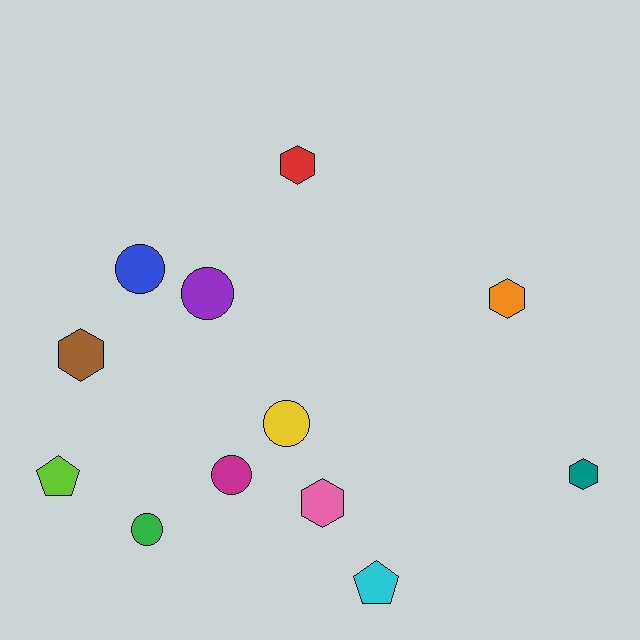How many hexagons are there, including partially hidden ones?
There are 5 hexagons.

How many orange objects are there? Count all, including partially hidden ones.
There is 1 orange object.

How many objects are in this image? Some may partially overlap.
There are 12 objects.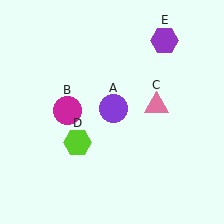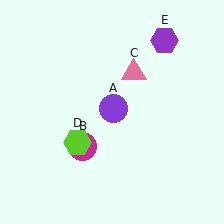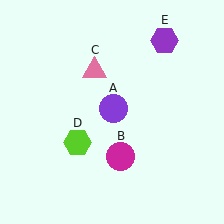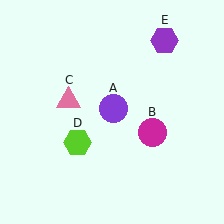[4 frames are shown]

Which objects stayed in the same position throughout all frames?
Purple circle (object A) and lime hexagon (object D) and purple hexagon (object E) remained stationary.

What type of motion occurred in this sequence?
The magenta circle (object B), pink triangle (object C) rotated counterclockwise around the center of the scene.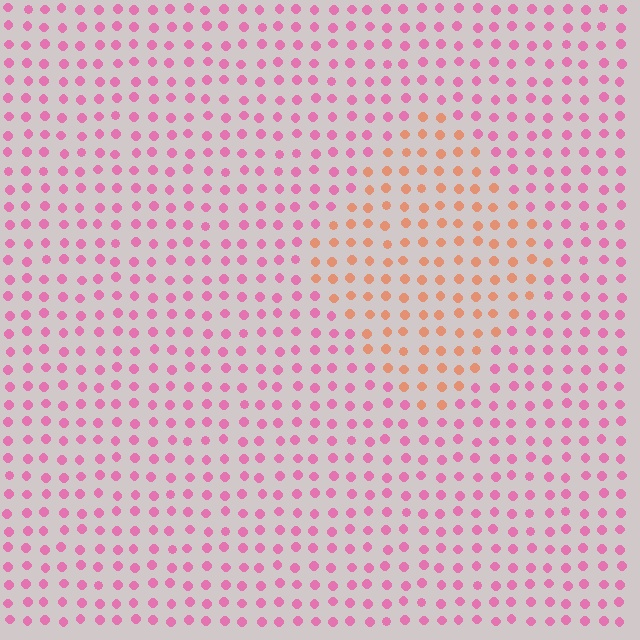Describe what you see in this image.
The image is filled with small pink elements in a uniform arrangement. A diamond-shaped region is visible where the elements are tinted to a slightly different hue, forming a subtle color boundary.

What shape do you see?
I see a diamond.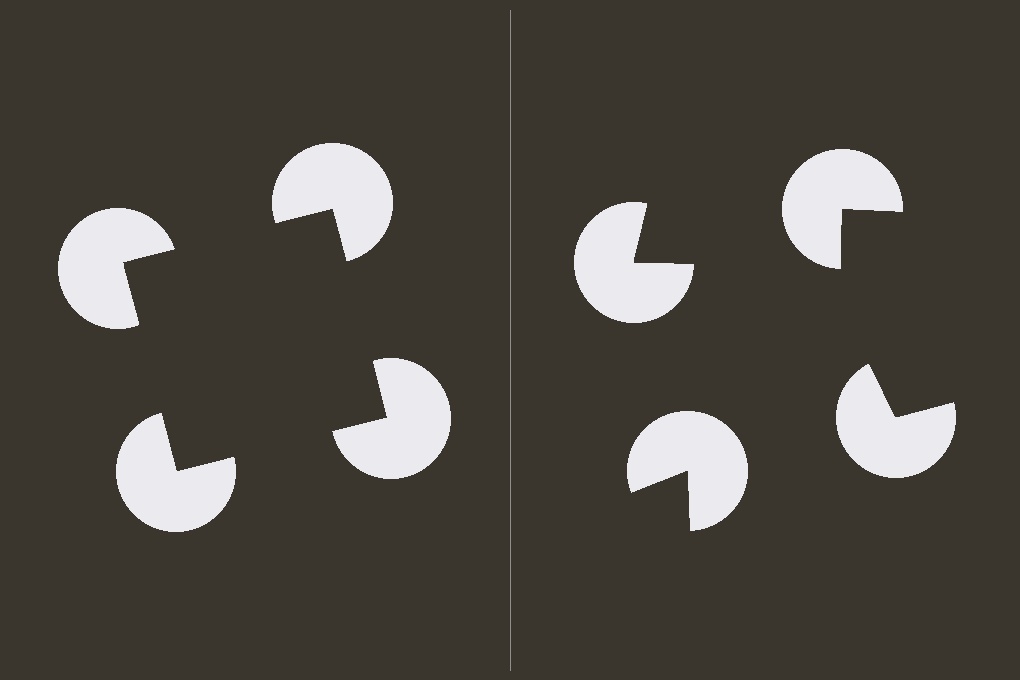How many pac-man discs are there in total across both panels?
8 — 4 on each side.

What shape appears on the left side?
An illusory square.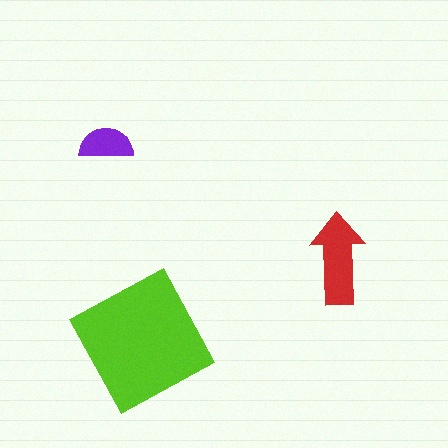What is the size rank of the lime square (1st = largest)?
1st.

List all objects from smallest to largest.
The purple semicircle, the red arrow, the lime square.